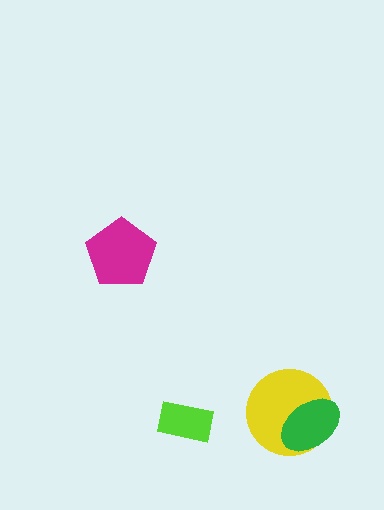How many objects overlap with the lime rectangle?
0 objects overlap with the lime rectangle.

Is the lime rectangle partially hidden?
No, no other shape covers it.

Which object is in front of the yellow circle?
The green ellipse is in front of the yellow circle.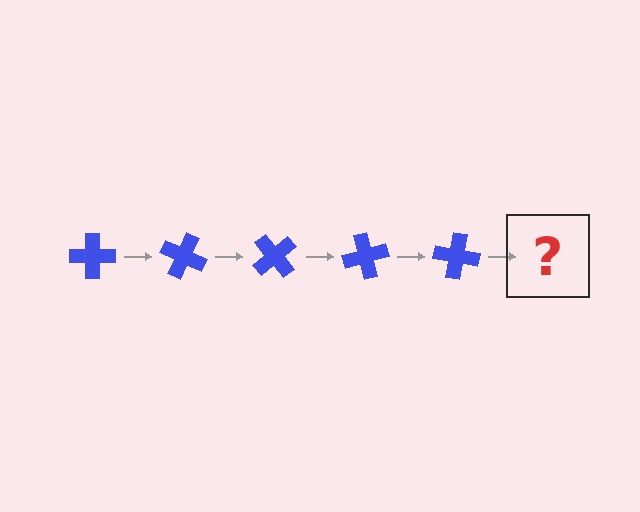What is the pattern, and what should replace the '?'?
The pattern is that the cross rotates 25 degrees each step. The '?' should be a blue cross rotated 125 degrees.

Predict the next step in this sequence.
The next step is a blue cross rotated 125 degrees.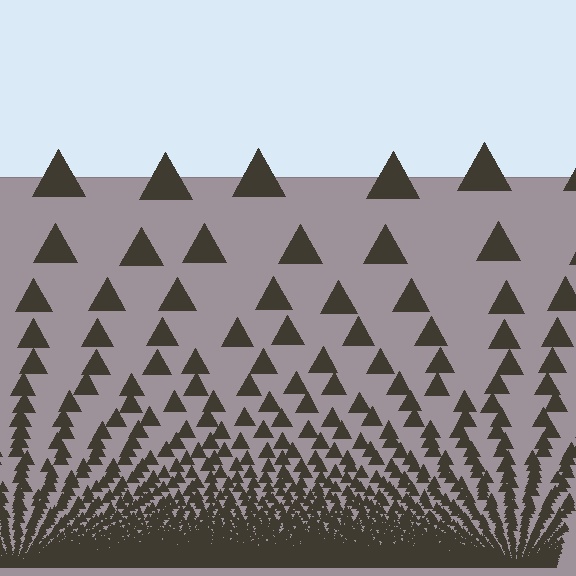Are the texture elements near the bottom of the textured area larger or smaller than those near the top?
Smaller. The gradient is inverted — elements near the bottom are smaller and denser.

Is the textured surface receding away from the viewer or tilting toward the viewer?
The surface appears to tilt toward the viewer. Texture elements get larger and sparser toward the top.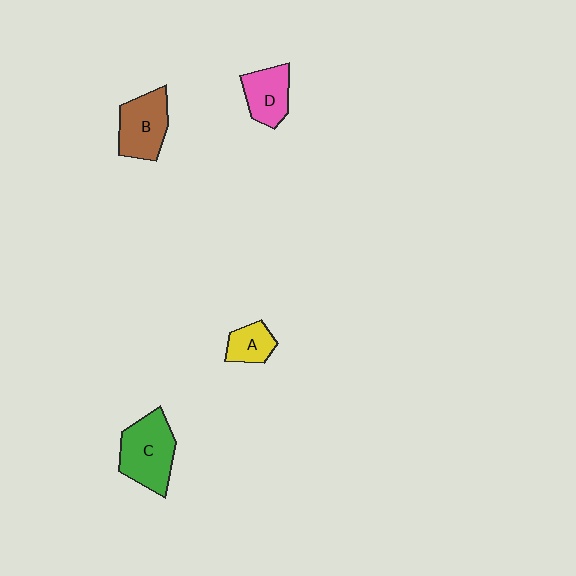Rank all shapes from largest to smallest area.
From largest to smallest: C (green), B (brown), D (pink), A (yellow).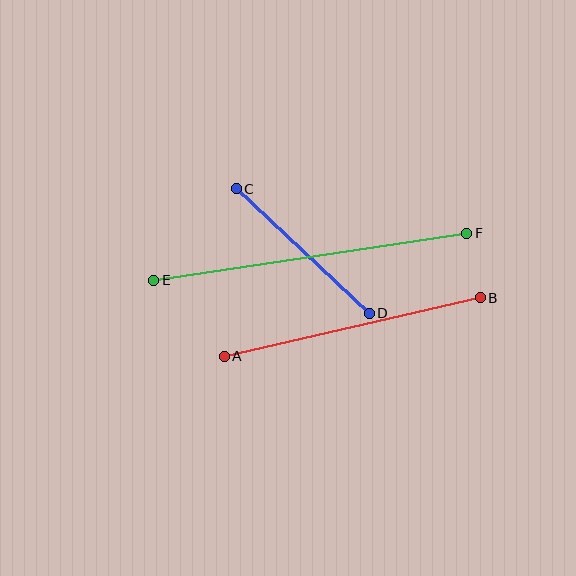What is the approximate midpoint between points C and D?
The midpoint is at approximately (303, 251) pixels.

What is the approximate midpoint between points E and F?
The midpoint is at approximately (310, 257) pixels.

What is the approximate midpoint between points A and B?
The midpoint is at approximately (352, 327) pixels.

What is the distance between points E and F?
The distance is approximately 316 pixels.